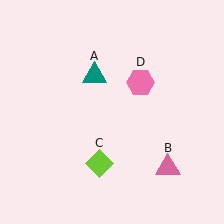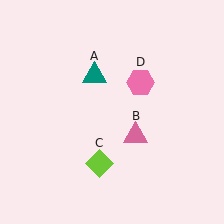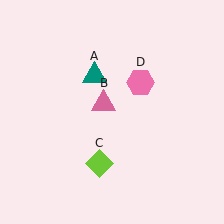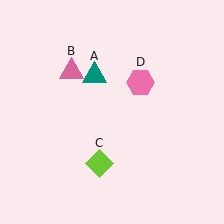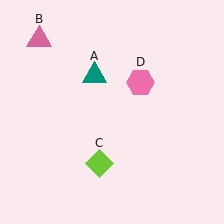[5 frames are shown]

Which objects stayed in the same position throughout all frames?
Teal triangle (object A) and lime diamond (object C) and pink hexagon (object D) remained stationary.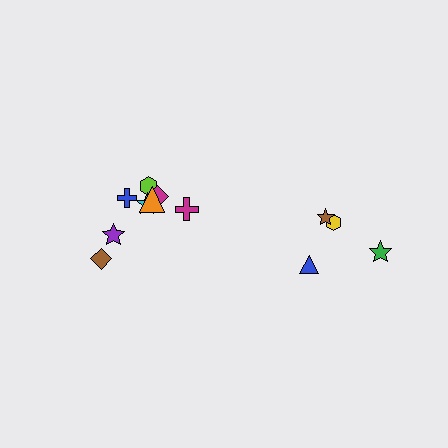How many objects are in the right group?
There are 4 objects.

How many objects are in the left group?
There are 8 objects.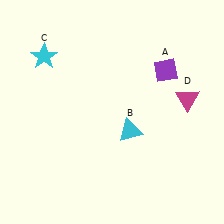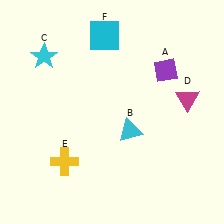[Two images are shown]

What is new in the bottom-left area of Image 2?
A yellow cross (E) was added in the bottom-left area of Image 2.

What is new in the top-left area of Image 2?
A cyan square (F) was added in the top-left area of Image 2.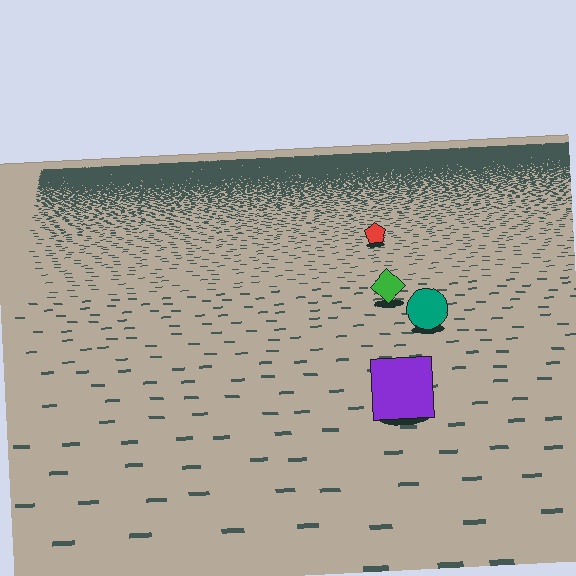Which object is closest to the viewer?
The purple square is closest. The texture marks near it are larger and more spread out.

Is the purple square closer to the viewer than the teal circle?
Yes. The purple square is closer — you can tell from the texture gradient: the ground texture is coarser near it.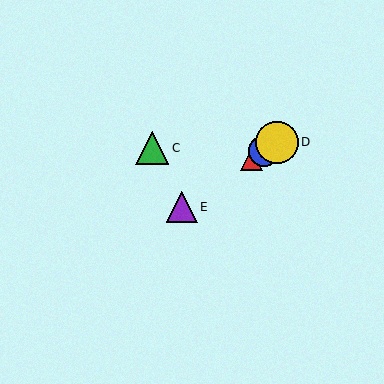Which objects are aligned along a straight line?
Objects A, B, D, E are aligned along a straight line.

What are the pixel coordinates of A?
Object A is at (251, 160).